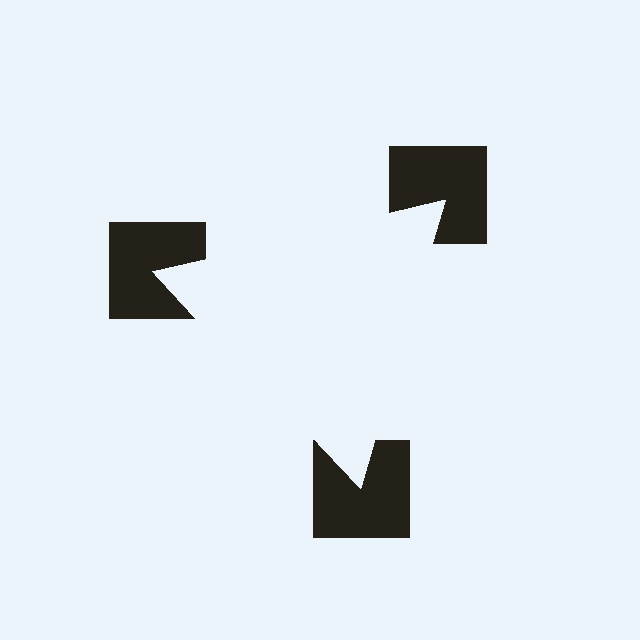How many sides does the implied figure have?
3 sides.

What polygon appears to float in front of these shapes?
An illusory triangle — its edges are inferred from the aligned wedge cuts in the notched squares, not physically drawn.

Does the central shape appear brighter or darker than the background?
It typically appears slightly brighter than the background, even though no actual brightness change is drawn.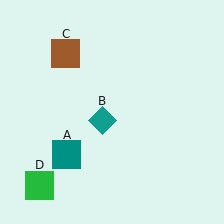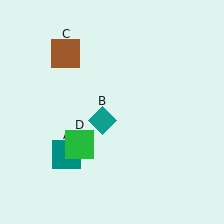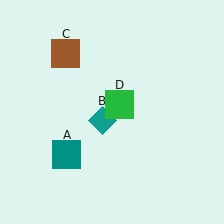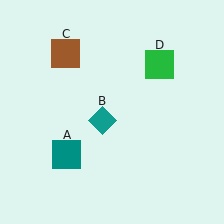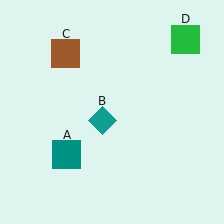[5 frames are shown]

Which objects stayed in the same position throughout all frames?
Teal square (object A) and teal diamond (object B) and brown square (object C) remained stationary.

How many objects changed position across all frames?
1 object changed position: green square (object D).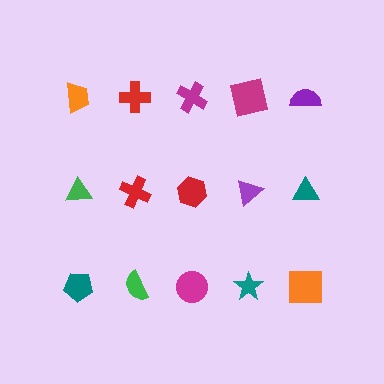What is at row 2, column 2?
A red cross.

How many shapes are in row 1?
5 shapes.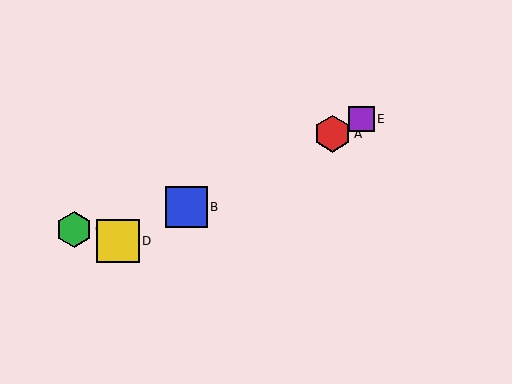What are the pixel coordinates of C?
Object C is at (74, 229).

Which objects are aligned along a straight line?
Objects A, B, D, E are aligned along a straight line.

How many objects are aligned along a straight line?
4 objects (A, B, D, E) are aligned along a straight line.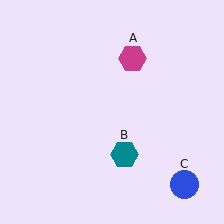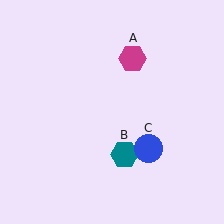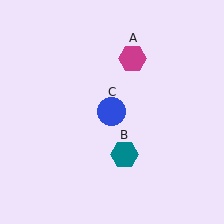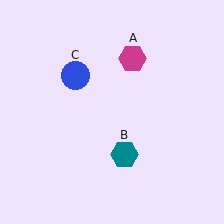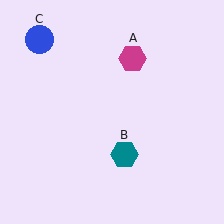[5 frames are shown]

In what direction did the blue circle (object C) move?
The blue circle (object C) moved up and to the left.